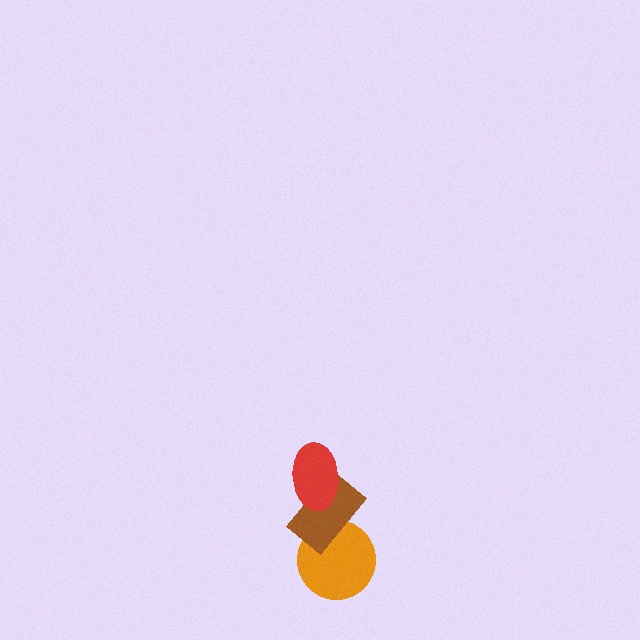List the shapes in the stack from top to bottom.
From top to bottom: the red ellipse, the brown rectangle, the orange circle.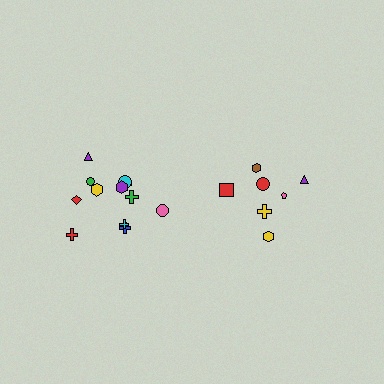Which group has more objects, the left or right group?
The left group.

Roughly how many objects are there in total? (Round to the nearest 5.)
Roughly 20 objects in total.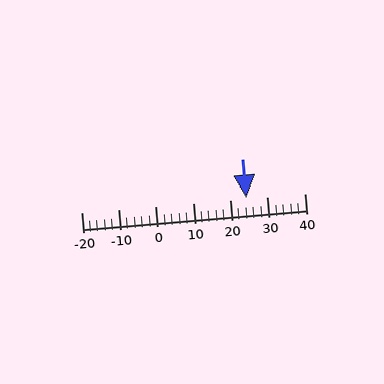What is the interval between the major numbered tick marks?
The major tick marks are spaced 10 units apart.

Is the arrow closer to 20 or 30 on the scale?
The arrow is closer to 20.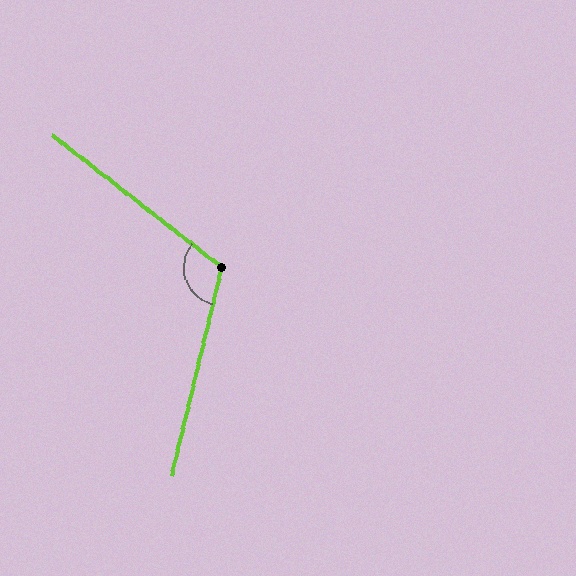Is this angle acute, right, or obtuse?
It is obtuse.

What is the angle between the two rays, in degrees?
Approximately 114 degrees.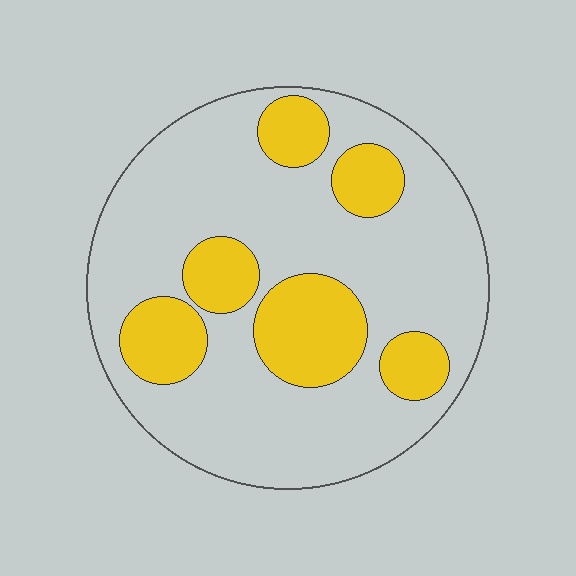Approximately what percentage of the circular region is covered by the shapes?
Approximately 25%.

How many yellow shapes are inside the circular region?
6.